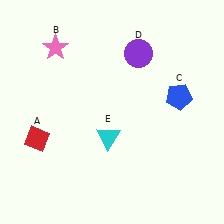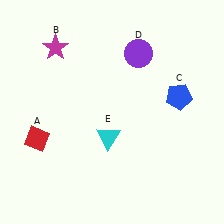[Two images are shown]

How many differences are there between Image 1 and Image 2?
There is 1 difference between the two images.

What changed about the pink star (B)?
In Image 1, B is pink. In Image 2, it changed to magenta.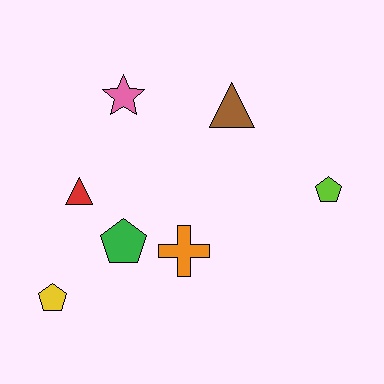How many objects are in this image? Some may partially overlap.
There are 7 objects.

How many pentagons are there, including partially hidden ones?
There are 3 pentagons.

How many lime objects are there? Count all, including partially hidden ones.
There is 1 lime object.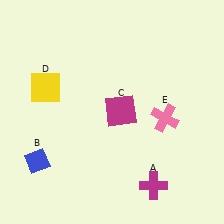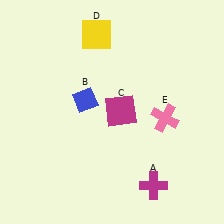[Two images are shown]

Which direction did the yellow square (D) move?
The yellow square (D) moved up.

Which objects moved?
The objects that moved are: the blue diamond (B), the yellow square (D).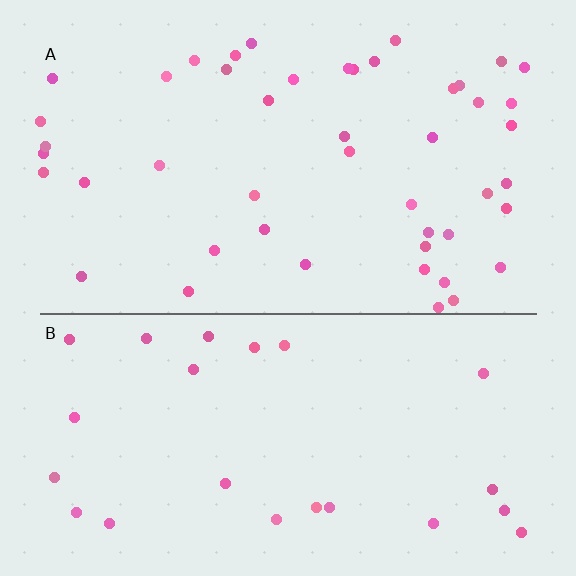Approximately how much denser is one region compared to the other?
Approximately 2.0× — region A over region B.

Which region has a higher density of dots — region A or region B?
A (the top).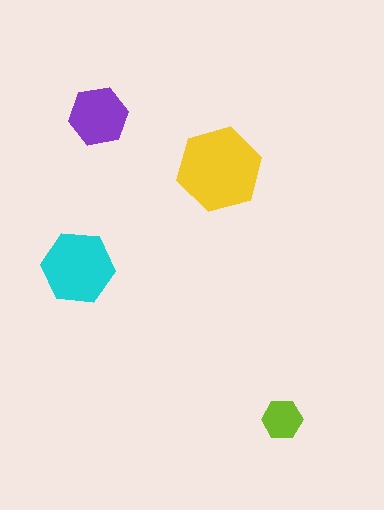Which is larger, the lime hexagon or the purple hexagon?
The purple one.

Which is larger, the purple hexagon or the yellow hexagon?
The yellow one.